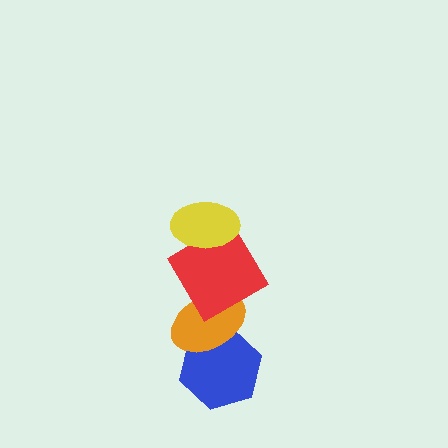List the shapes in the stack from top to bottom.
From top to bottom: the yellow ellipse, the red diamond, the orange ellipse, the blue hexagon.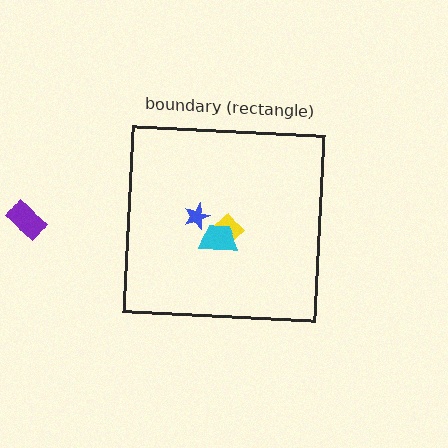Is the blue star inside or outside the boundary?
Inside.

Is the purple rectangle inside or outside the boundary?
Outside.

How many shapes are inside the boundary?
3 inside, 1 outside.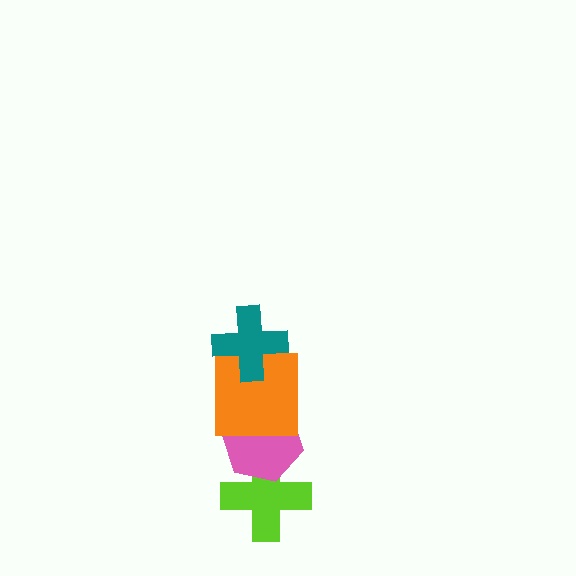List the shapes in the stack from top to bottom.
From top to bottom: the teal cross, the orange square, the pink hexagon, the lime cross.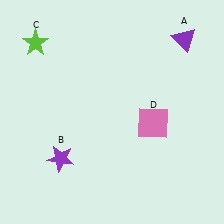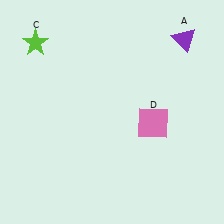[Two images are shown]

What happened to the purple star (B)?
The purple star (B) was removed in Image 2. It was in the bottom-left area of Image 1.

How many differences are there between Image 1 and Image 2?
There is 1 difference between the two images.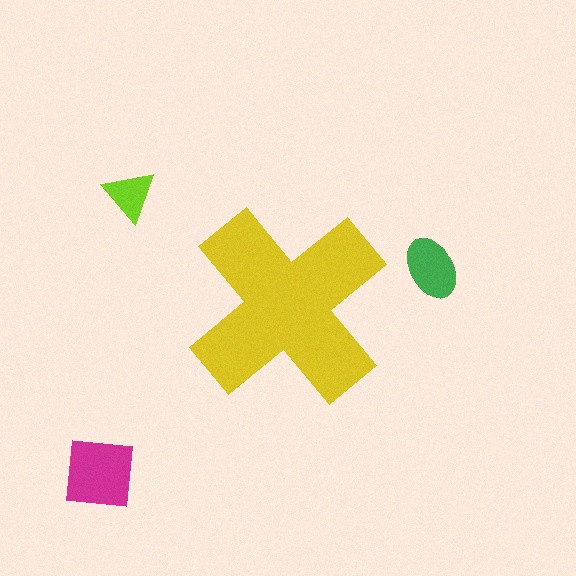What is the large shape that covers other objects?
A yellow cross.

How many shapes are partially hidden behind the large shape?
0 shapes are partially hidden.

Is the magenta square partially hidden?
No, the magenta square is fully visible.